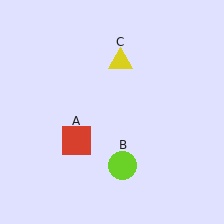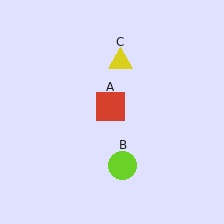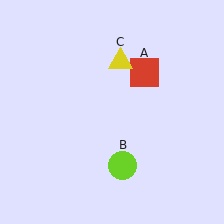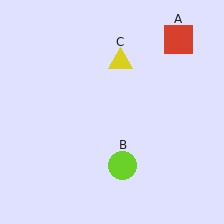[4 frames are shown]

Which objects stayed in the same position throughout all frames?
Lime circle (object B) and yellow triangle (object C) remained stationary.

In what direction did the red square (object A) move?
The red square (object A) moved up and to the right.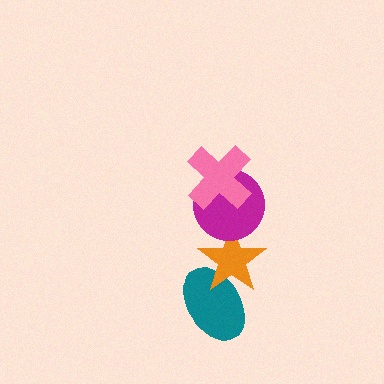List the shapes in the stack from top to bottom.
From top to bottom: the pink cross, the magenta circle, the orange star, the teal ellipse.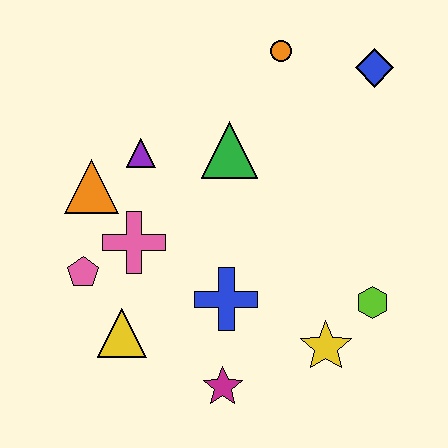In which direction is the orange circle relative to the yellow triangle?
The orange circle is above the yellow triangle.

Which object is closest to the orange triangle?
The purple triangle is closest to the orange triangle.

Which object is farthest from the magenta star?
The blue diamond is farthest from the magenta star.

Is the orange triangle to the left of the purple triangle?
Yes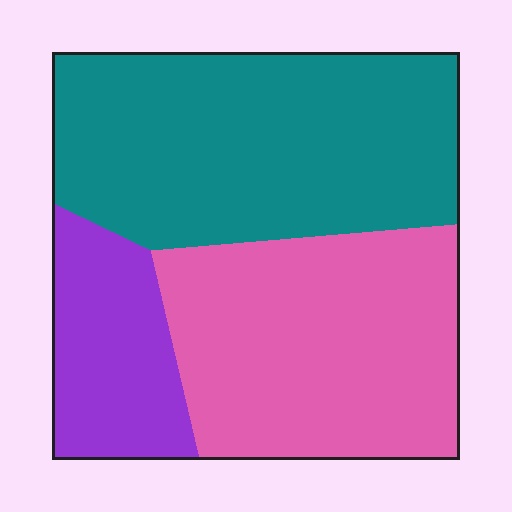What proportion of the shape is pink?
Pink takes up about three eighths (3/8) of the shape.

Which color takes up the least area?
Purple, at roughly 15%.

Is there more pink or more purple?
Pink.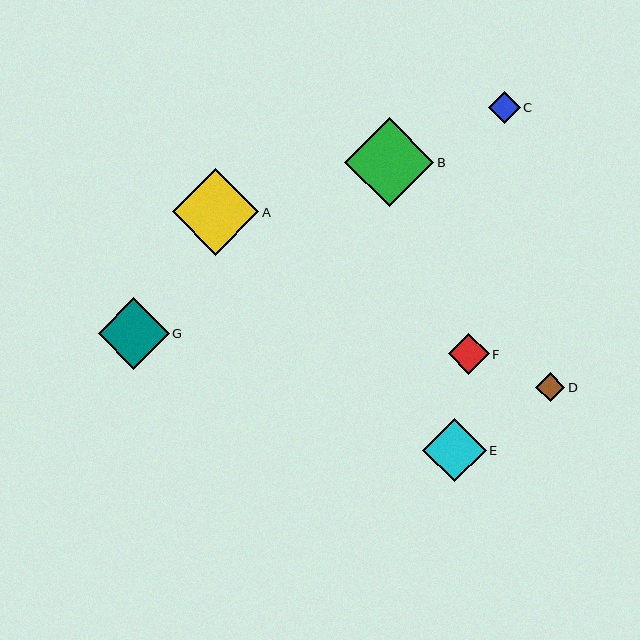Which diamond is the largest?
Diamond B is the largest with a size of approximately 89 pixels.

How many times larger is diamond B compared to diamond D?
Diamond B is approximately 3.1 times the size of diamond D.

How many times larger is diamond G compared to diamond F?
Diamond G is approximately 1.7 times the size of diamond F.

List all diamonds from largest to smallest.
From largest to smallest: B, A, G, E, F, C, D.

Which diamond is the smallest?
Diamond D is the smallest with a size of approximately 29 pixels.